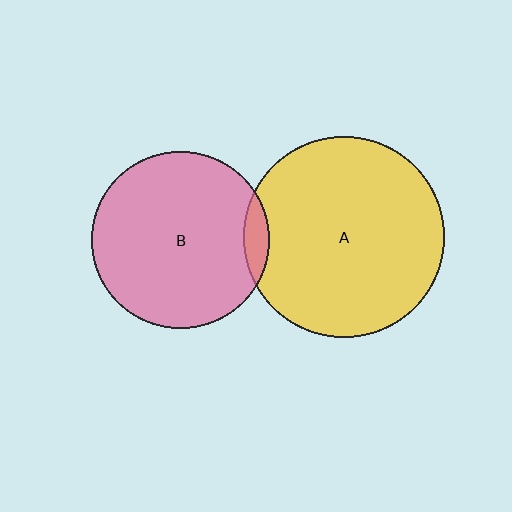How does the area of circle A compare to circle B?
Approximately 1.3 times.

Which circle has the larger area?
Circle A (yellow).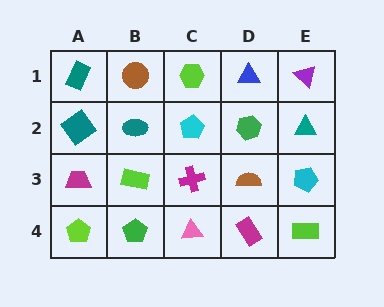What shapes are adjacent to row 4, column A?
A magenta trapezoid (row 3, column A), a green pentagon (row 4, column B).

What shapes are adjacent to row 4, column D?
A brown semicircle (row 3, column D), a pink triangle (row 4, column C), a lime rectangle (row 4, column E).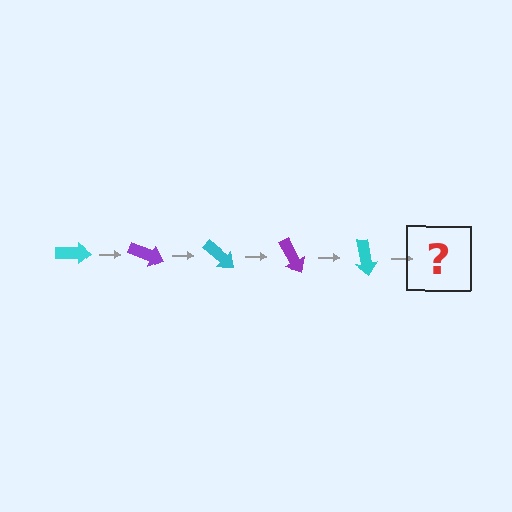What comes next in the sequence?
The next element should be a purple arrow, rotated 100 degrees from the start.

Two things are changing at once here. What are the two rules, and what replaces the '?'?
The two rules are that it rotates 20 degrees each step and the color cycles through cyan and purple. The '?' should be a purple arrow, rotated 100 degrees from the start.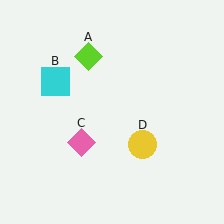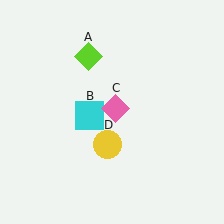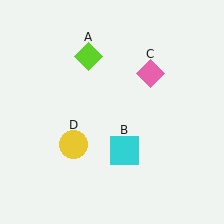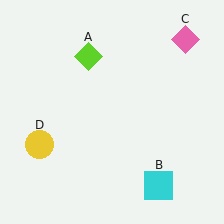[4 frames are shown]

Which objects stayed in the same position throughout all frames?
Lime diamond (object A) remained stationary.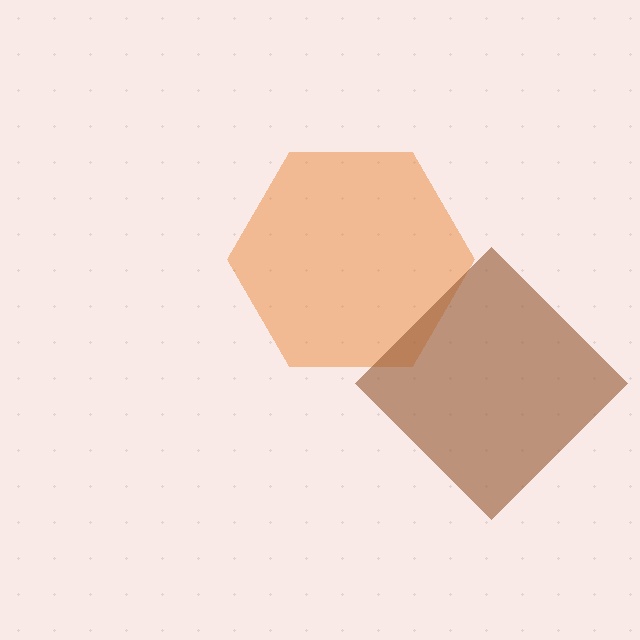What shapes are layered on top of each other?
The layered shapes are: an orange hexagon, a brown diamond.